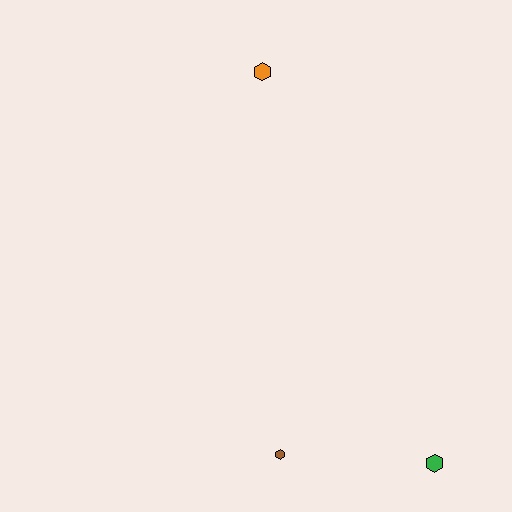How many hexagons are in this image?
There are 3 hexagons.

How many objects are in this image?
There are 3 objects.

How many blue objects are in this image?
There are no blue objects.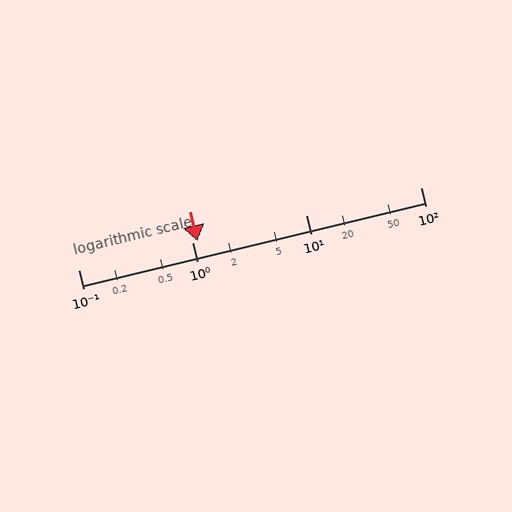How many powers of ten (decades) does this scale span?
The scale spans 3 decades, from 0.1 to 100.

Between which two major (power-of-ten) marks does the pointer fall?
The pointer is between 1 and 10.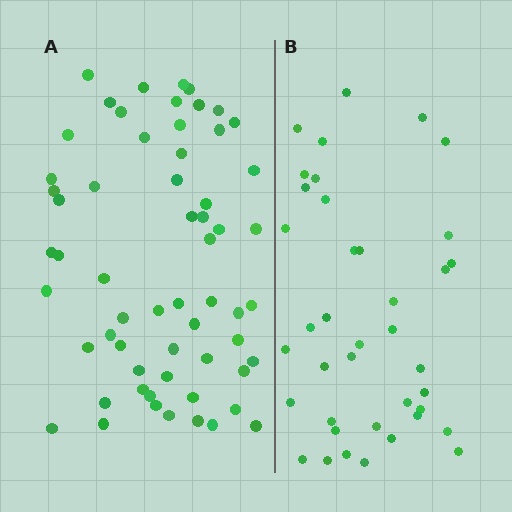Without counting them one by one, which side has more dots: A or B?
Region A (the left region) has more dots.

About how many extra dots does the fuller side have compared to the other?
Region A has approximately 20 more dots than region B.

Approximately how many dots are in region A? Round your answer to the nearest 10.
About 60 dots.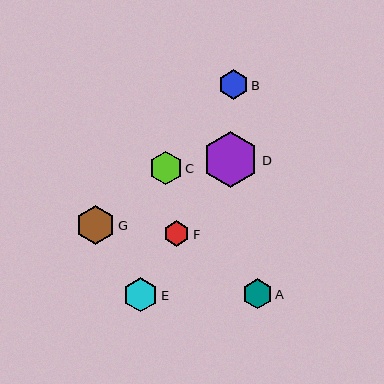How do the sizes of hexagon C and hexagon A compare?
Hexagon C and hexagon A are approximately the same size.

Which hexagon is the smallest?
Hexagon F is the smallest with a size of approximately 26 pixels.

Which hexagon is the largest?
Hexagon D is the largest with a size of approximately 56 pixels.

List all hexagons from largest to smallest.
From largest to smallest: D, G, E, C, A, B, F.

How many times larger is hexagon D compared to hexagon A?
Hexagon D is approximately 1.8 times the size of hexagon A.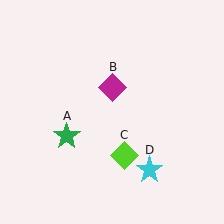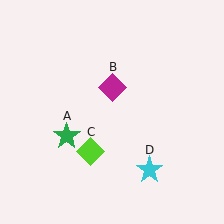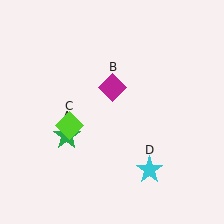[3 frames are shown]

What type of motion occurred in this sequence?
The lime diamond (object C) rotated clockwise around the center of the scene.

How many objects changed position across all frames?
1 object changed position: lime diamond (object C).